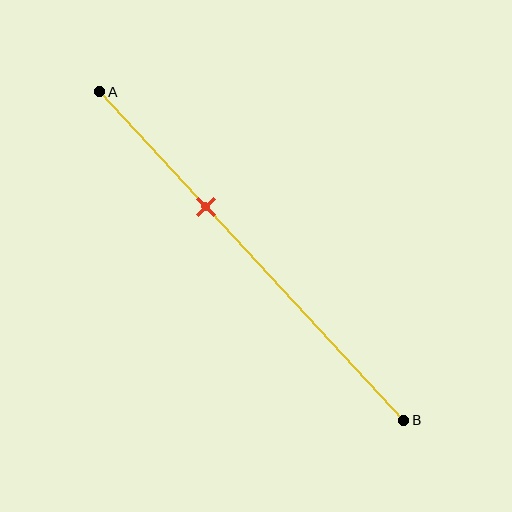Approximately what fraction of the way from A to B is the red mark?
The red mark is approximately 35% of the way from A to B.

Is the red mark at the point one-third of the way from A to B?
Yes, the mark is approximately at the one-third point.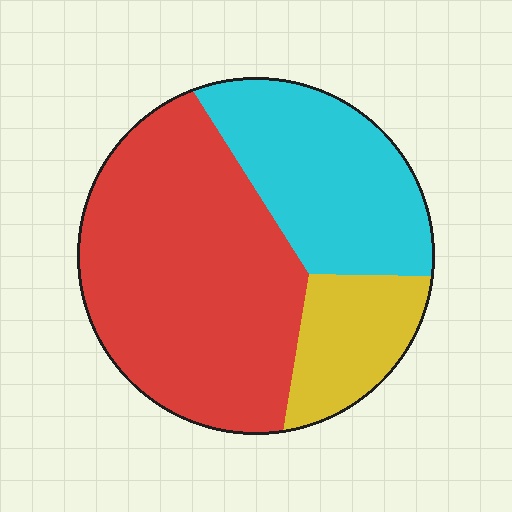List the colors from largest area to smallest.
From largest to smallest: red, cyan, yellow.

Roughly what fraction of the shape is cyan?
Cyan covers 30% of the shape.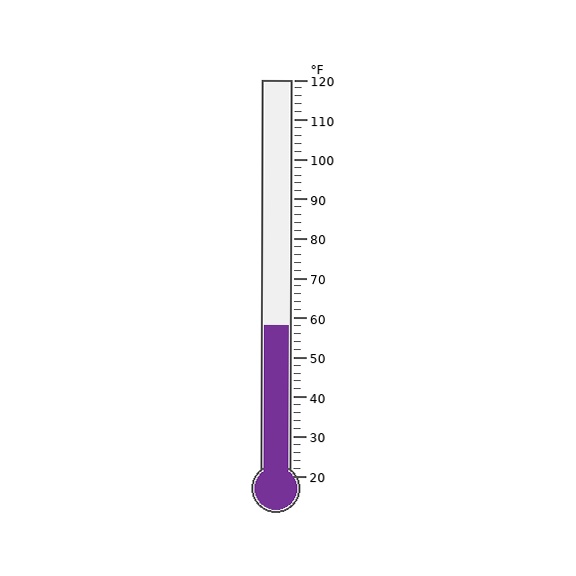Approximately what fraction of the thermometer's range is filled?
The thermometer is filled to approximately 40% of its range.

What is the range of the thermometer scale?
The thermometer scale ranges from 20°F to 120°F.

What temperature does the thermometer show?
The thermometer shows approximately 58°F.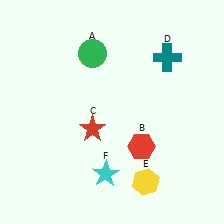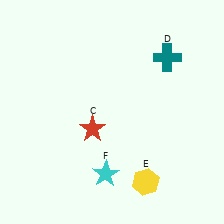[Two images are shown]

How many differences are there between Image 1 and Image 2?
There are 2 differences between the two images.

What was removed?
The red hexagon (B), the green circle (A) were removed in Image 2.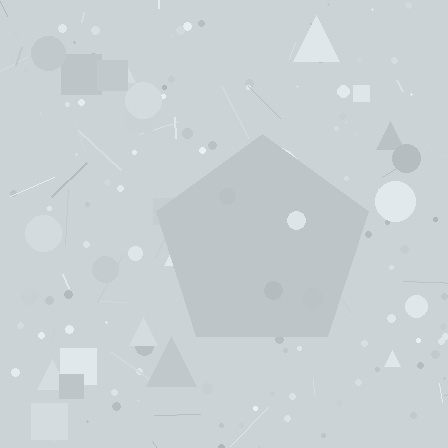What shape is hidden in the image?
A pentagon is hidden in the image.